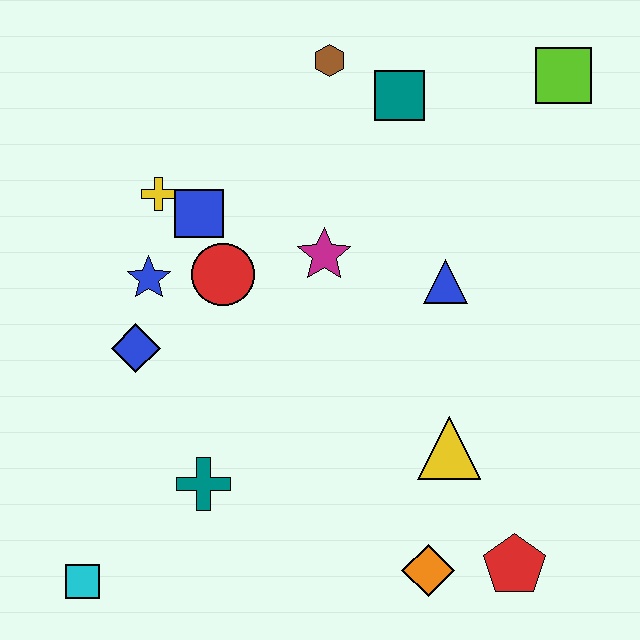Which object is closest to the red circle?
The blue square is closest to the red circle.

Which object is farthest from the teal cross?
The lime square is farthest from the teal cross.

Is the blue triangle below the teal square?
Yes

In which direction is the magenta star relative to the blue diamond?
The magenta star is to the right of the blue diamond.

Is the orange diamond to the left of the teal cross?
No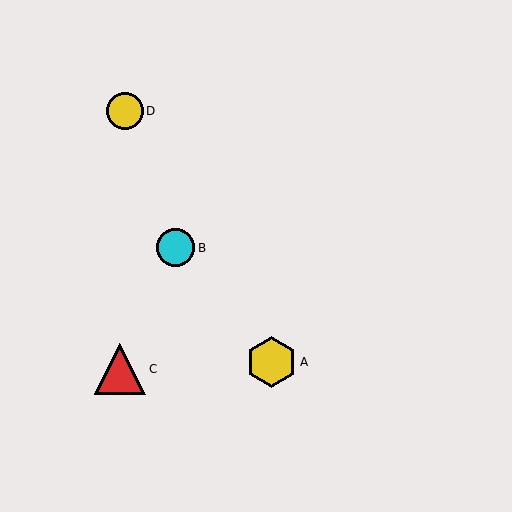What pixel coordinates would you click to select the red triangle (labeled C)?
Click at (120, 369) to select the red triangle C.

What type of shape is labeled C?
Shape C is a red triangle.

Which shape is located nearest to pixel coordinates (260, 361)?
The yellow hexagon (labeled A) at (271, 362) is nearest to that location.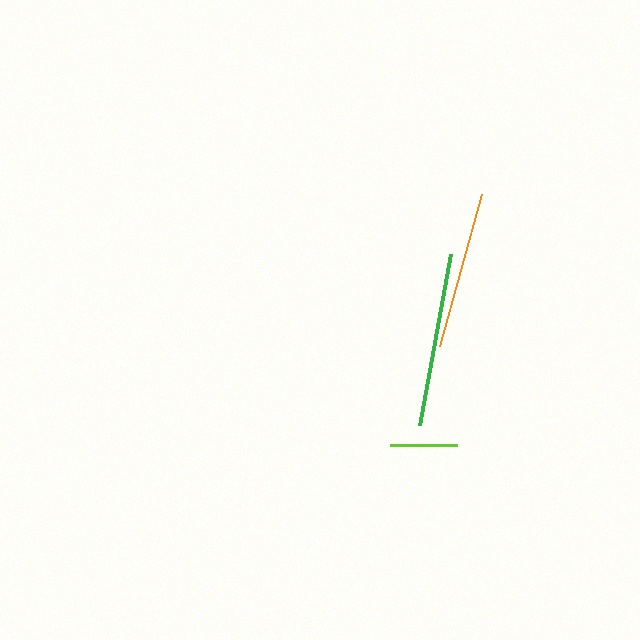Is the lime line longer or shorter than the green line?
The green line is longer than the lime line.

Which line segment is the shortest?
The lime line is the shortest at approximately 67 pixels.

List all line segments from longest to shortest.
From longest to shortest: green, orange, lime.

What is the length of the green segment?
The green segment is approximately 175 pixels long.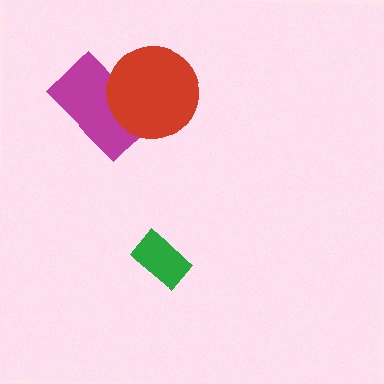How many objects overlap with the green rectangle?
0 objects overlap with the green rectangle.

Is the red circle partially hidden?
No, no other shape covers it.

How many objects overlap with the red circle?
1 object overlaps with the red circle.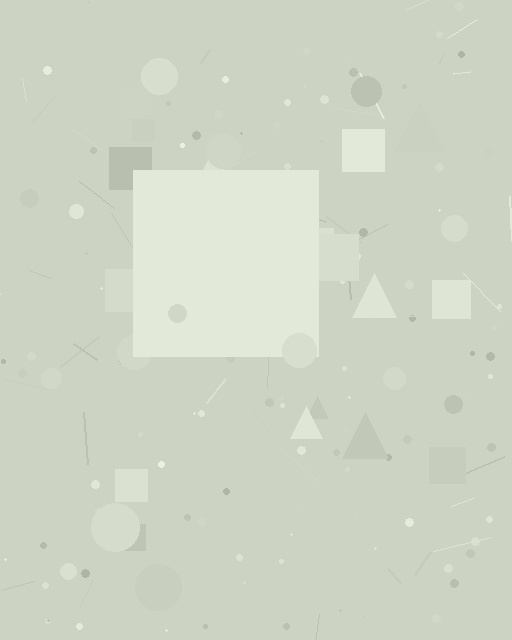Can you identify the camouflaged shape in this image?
The camouflaged shape is a square.